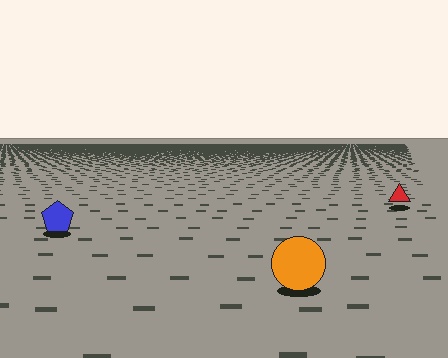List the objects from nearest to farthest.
From nearest to farthest: the orange circle, the blue pentagon, the red triangle.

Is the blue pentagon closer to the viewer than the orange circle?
No. The orange circle is closer — you can tell from the texture gradient: the ground texture is coarser near it.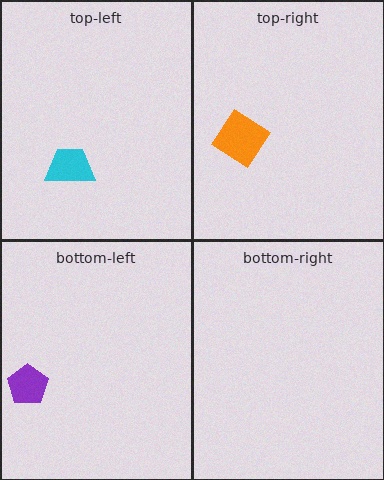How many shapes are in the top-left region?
1.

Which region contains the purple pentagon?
The bottom-left region.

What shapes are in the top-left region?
The cyan trapezoid.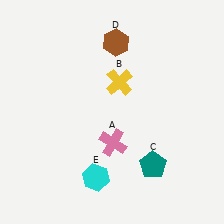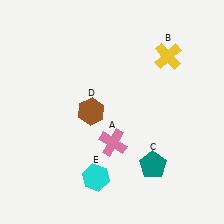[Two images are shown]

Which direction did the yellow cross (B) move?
The yellow cross (B) moved right.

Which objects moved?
The objects that moved are: the yellow cross (B), the brown hexagon (D).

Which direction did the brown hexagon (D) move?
The brown hexagon (D) moved down.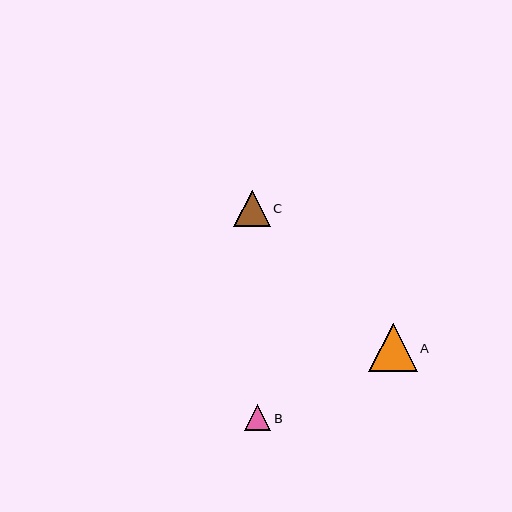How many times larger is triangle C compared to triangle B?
Triangle C is approximately 1.4 times the size of triangle B.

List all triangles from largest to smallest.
From largest to smallest: A, C, B.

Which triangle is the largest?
Triangle A is the largest with a size of approximately 49 pixels.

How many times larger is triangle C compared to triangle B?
Triangle C is approximately 1.4 times the size of triangle B.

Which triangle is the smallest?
Triangle B is the smallest with a size of approximately 27 pixels.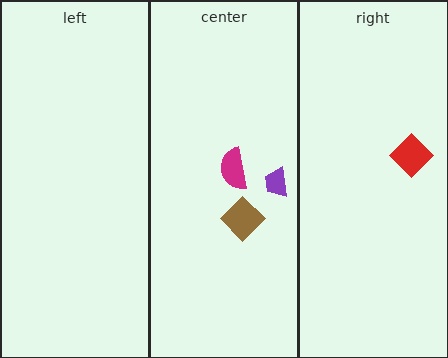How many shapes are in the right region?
1.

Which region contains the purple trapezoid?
The center region.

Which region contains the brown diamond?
The center region.